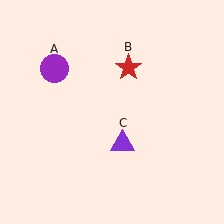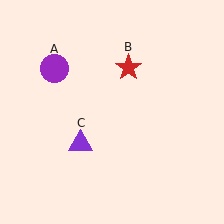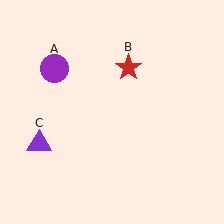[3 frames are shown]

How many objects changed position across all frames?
1 object changed position: purple triangle (object C).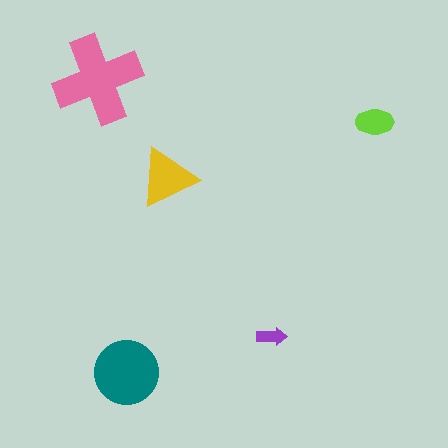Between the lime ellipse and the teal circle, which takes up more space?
The teal circle.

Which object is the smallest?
The purple arrow.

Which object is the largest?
The pink cross.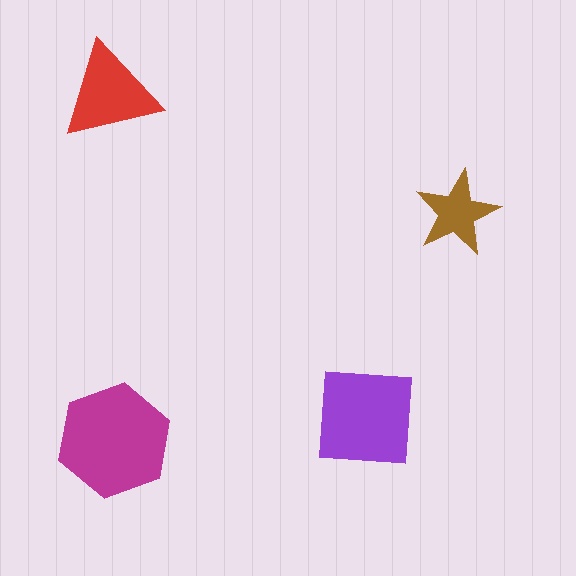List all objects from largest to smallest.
The magenta hexagon, the purple square, the red triangle, the brown star.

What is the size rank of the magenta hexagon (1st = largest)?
1st.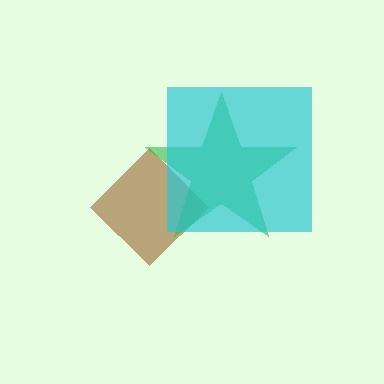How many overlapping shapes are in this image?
There are 3 overlapping shapes in the image.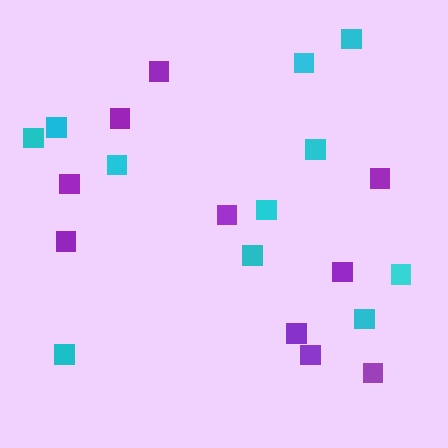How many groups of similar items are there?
There are 2 groups: one group of cyan squares (11) and one group of purple squares (10).